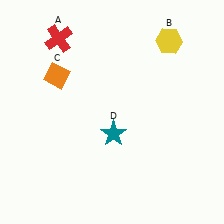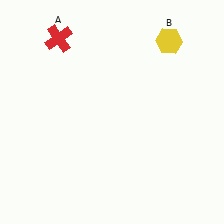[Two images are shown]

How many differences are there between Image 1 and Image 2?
There are 2 differences between the two images.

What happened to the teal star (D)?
The teal star (D) was removed in Image 2. It was in the bottom-right area of Image 1.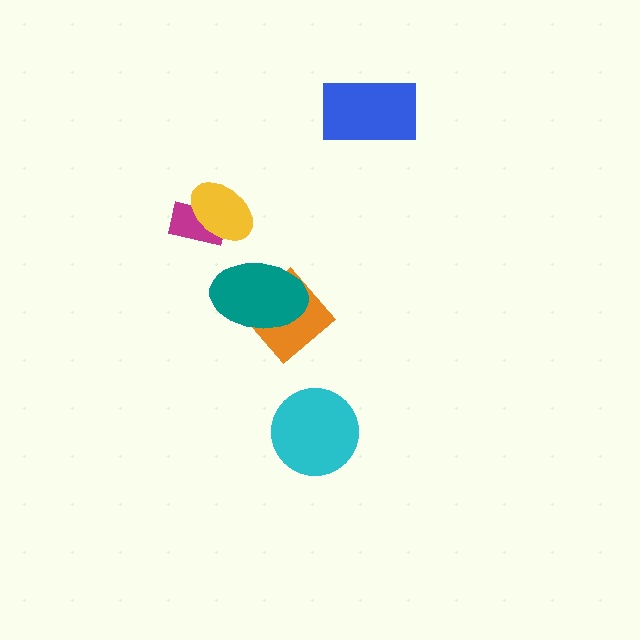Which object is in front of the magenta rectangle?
The yellow ellipse is in front of the magenta rectangle.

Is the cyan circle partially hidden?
No, no other shape covers it.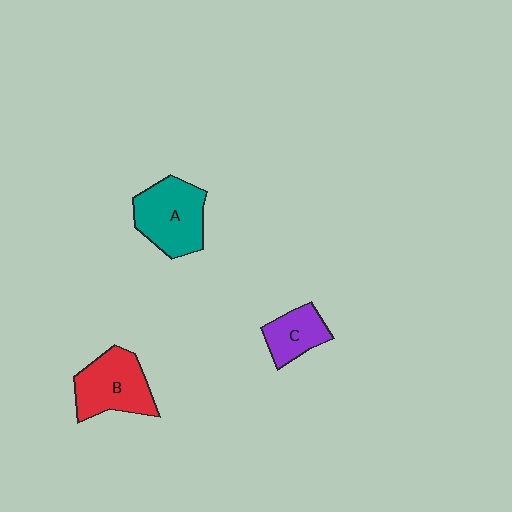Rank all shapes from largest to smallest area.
From largest to smallest: A (teal), B (red), C (purple).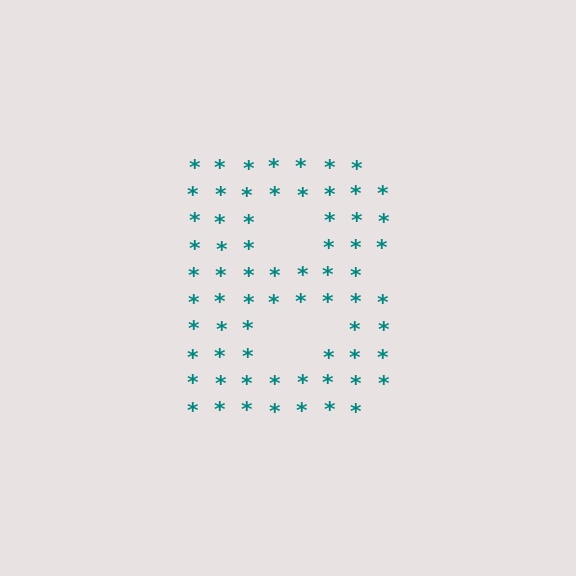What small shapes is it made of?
It is made of small asterisks.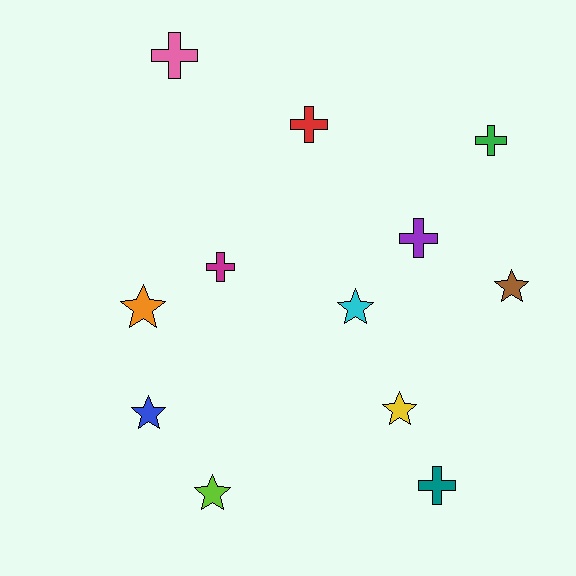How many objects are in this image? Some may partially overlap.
There are 12 objects.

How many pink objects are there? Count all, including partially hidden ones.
There is 1 pink object.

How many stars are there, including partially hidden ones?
There are 6 stars.